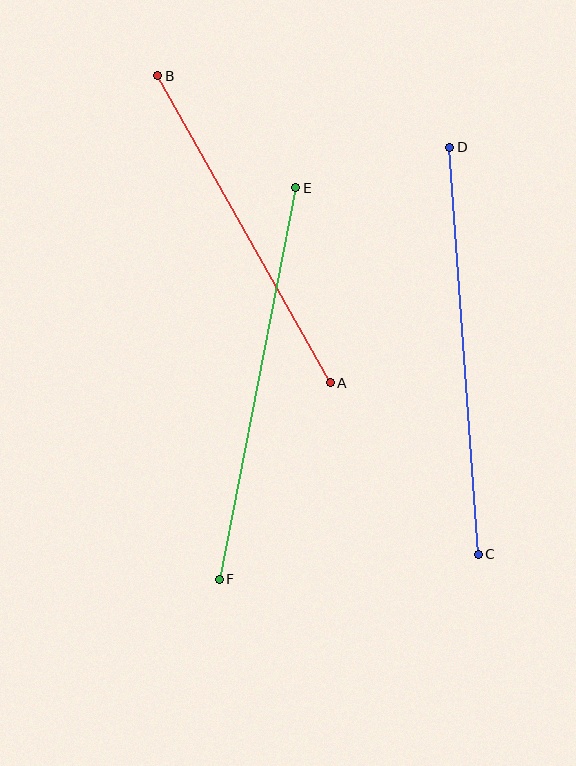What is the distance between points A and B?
The distance is approximately 352 pixels.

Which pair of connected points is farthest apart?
Points C and D are farthest apart.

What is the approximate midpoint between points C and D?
The midpoint is at approximately (464, 351) pixels.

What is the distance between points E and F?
The distance is approximately 399 pixels.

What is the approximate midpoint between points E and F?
The midpoint is at approximately (258, 383) pixels.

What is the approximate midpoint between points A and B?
The midpoint is at approximately (244, 229) pixels.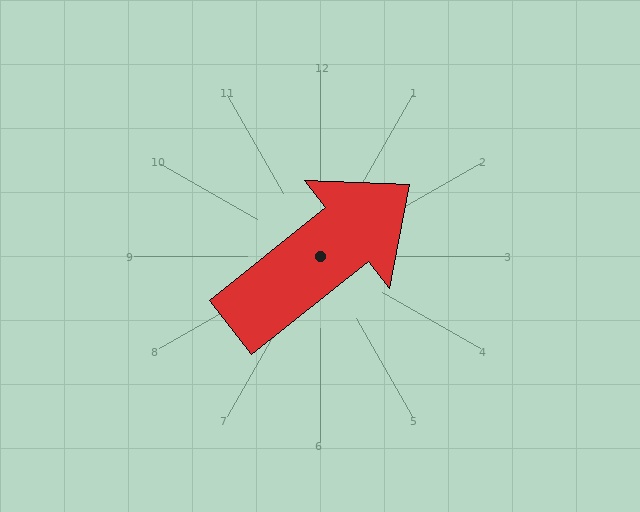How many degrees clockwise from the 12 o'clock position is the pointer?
Approximately 52 degrees.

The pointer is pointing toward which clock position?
Roughly 2 o'clock.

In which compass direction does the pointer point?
Northeast.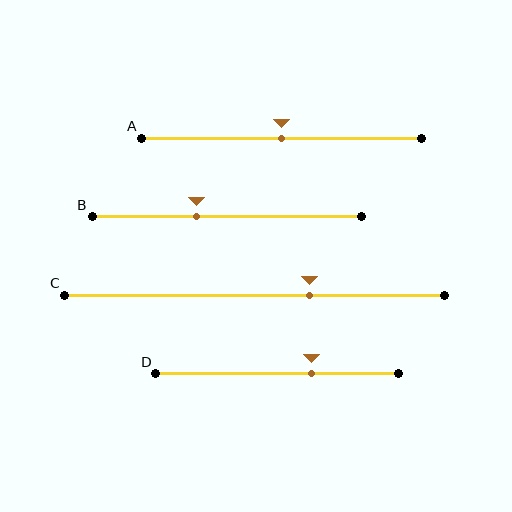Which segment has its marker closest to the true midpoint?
Segment A has its marker closest to the true midpoint.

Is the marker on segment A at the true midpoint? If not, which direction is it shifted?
Yes, the marker on segment A is at the true midpoint.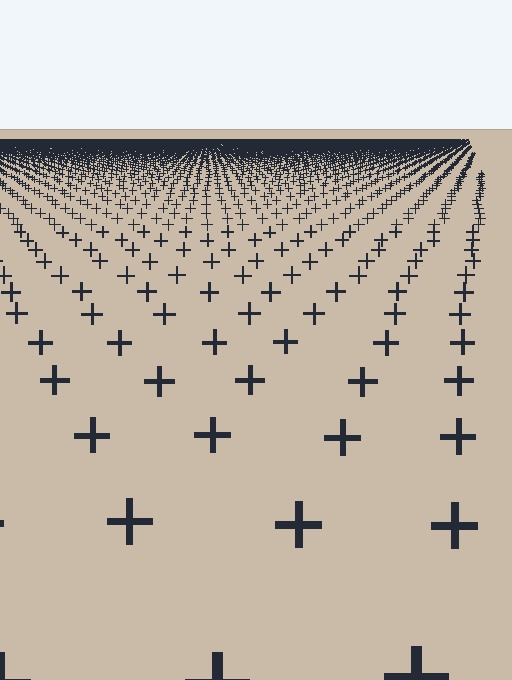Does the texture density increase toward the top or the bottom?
Density increases toward the top.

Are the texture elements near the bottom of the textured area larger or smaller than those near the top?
Larger. Near the bottom, elements are closer to the viewer and appear at a bigger on-screen size.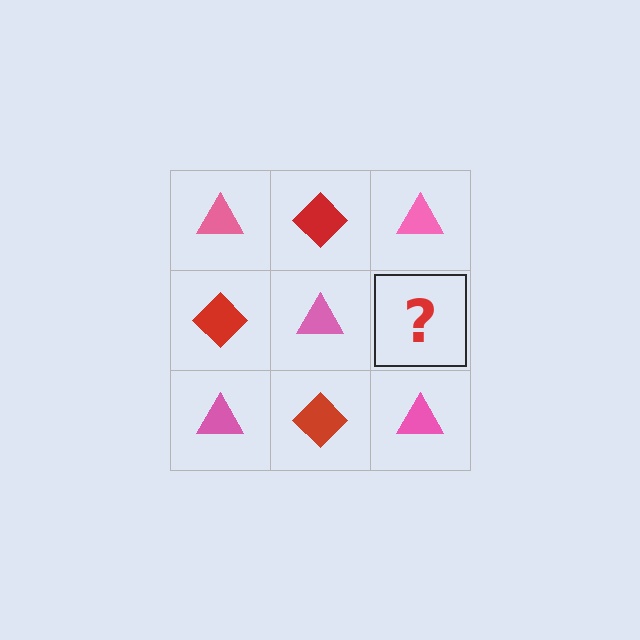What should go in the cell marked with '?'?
The missing cell should contain a red diamond.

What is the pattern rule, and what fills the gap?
The rule is that it alternates pink triangle and red diamond in a checkerboard pattern. The gap should be filled with a red diamond.